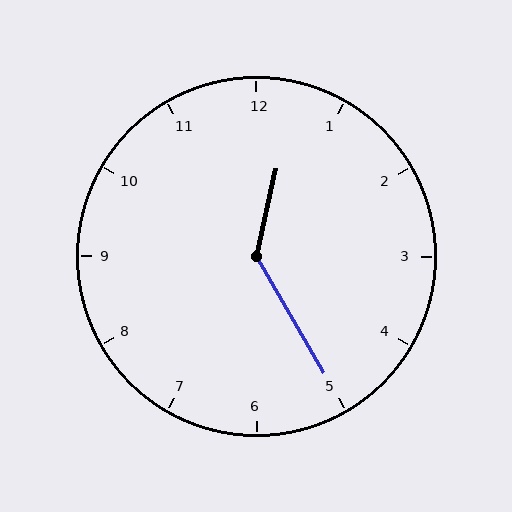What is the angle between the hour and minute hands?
Approximately 138 degrees.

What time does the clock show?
12:25.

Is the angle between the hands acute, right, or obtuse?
It is obtuse.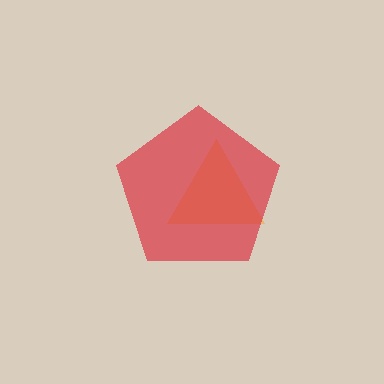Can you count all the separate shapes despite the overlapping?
Yes, there are 2 separate shapes.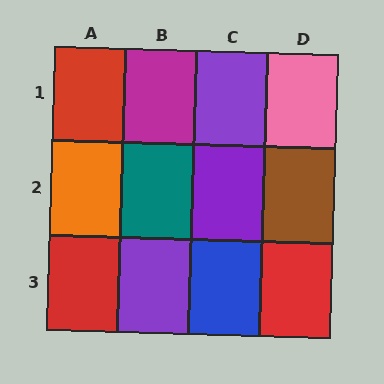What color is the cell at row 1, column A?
Red.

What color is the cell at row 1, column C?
Purple.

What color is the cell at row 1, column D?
Pink.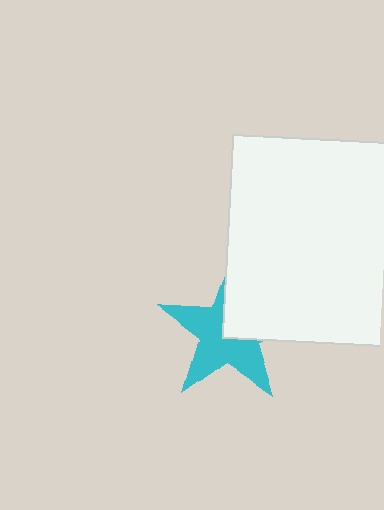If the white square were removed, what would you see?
You would see the complete cyan star.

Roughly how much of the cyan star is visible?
About half of it is visible (roughly 60%).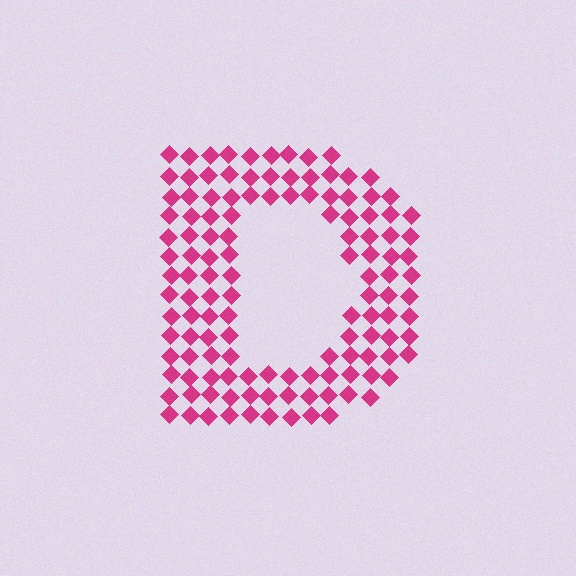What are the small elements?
The small elements are diamonds.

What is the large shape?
The large shape is the letter D.